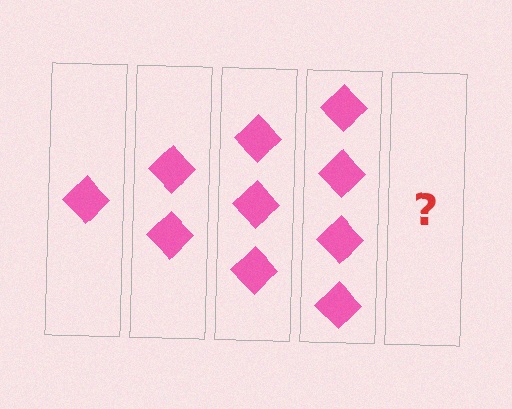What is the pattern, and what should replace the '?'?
The pattern is that each step adds one more diamond. The '?' should be 5 diamonds.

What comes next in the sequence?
The next element should be 5 diamonds.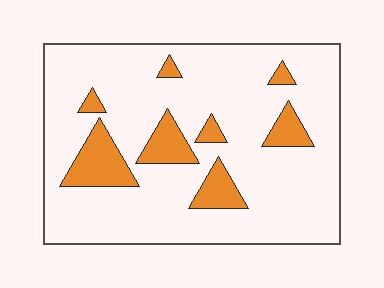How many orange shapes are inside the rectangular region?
8.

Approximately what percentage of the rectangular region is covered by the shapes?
Approximately 15%.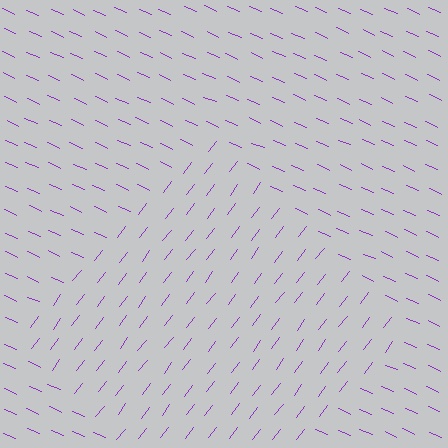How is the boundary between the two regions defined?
The boundary is defined purely by a change in line orientation (approximately 77 degrees difference). All lines are the same color and thickness.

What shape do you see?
I see a diamond.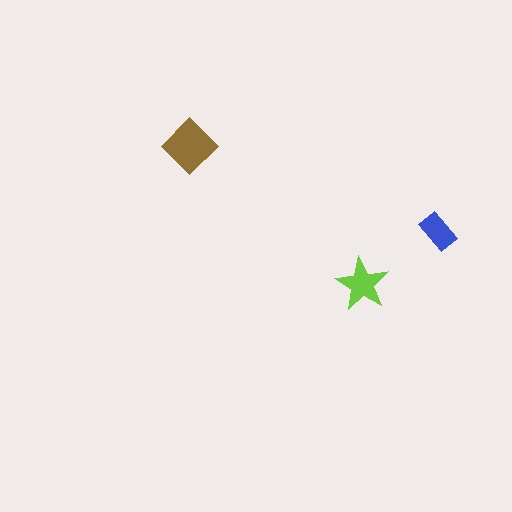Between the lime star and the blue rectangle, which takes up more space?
The lime star.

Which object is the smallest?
The blue rectangle.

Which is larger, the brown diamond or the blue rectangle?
The brown diamond.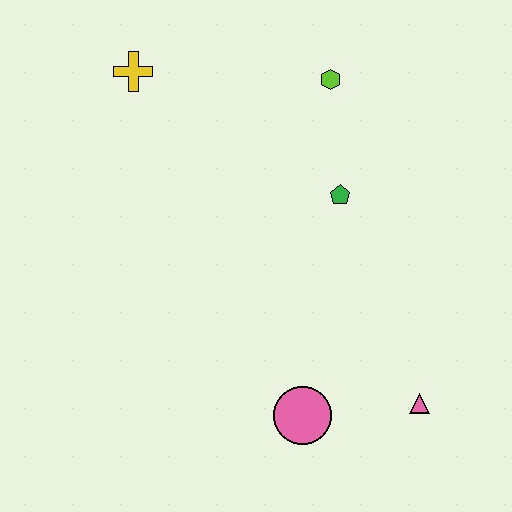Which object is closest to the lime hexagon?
The green pentagon is closest to the lime hexagon.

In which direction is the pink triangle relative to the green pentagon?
The pink triangle is below the green pentagon.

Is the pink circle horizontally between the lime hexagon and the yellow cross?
Yes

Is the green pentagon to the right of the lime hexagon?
Yes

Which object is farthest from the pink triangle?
The yellow cross is farthest from the pink triangle.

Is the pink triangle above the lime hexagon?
No